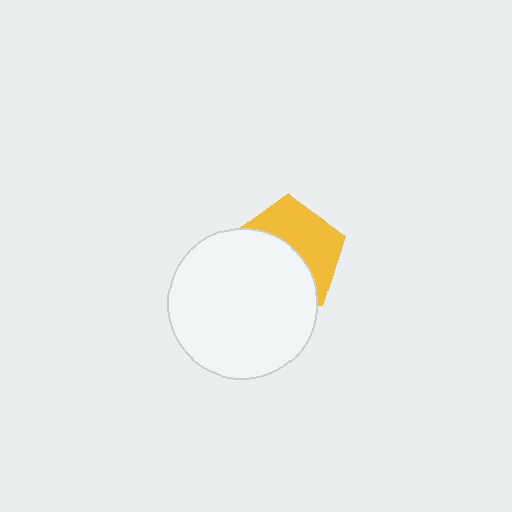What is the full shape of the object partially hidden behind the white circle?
The partially hidden object is a yellow pentagon.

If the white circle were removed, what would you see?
You would see the complete yellow pentagon.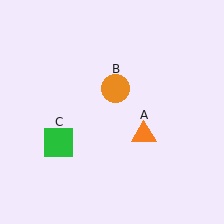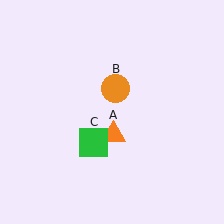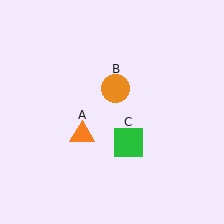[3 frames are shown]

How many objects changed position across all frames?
2 objects changed position: orange triangle (object A), green square (object C).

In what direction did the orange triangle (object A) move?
The orange triangle (object A) moved left.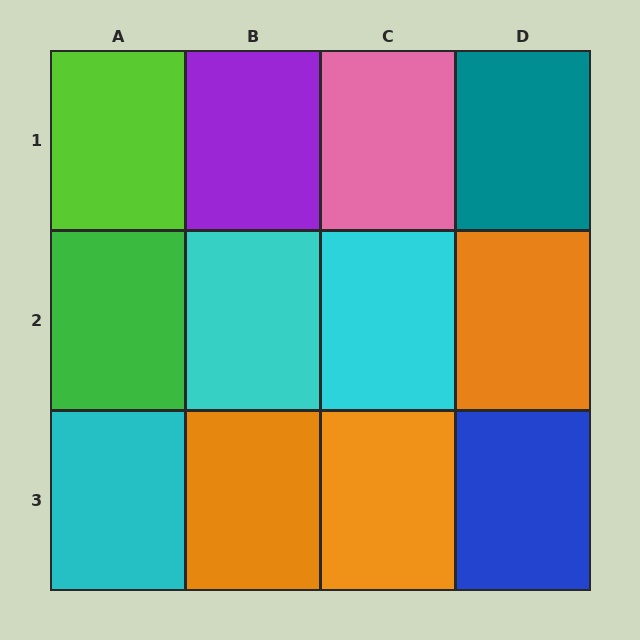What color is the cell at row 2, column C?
Cyan.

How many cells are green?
1 cell is green.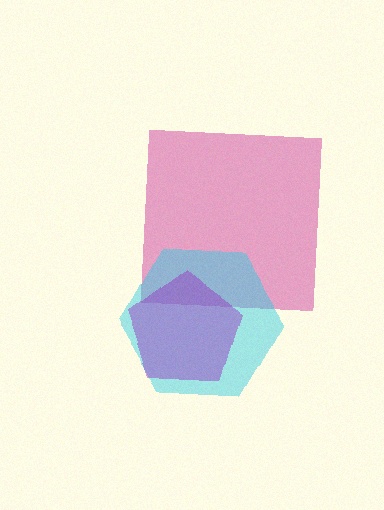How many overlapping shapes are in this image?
There are 3 overlapping shapes in the image.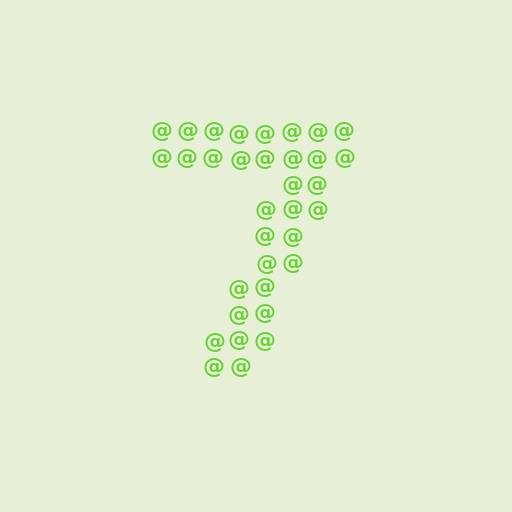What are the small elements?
The small elements are at signs.